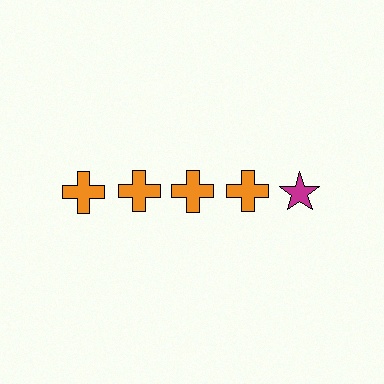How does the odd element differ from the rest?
It differs in both color (magenta instead of orange) and shape (star instead of cross).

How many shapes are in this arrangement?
There are 5 shapes arranged in a grid pattern.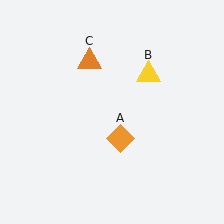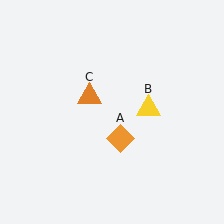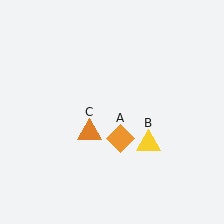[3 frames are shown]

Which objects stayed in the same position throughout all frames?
Orange diamond (object A) remained stationary.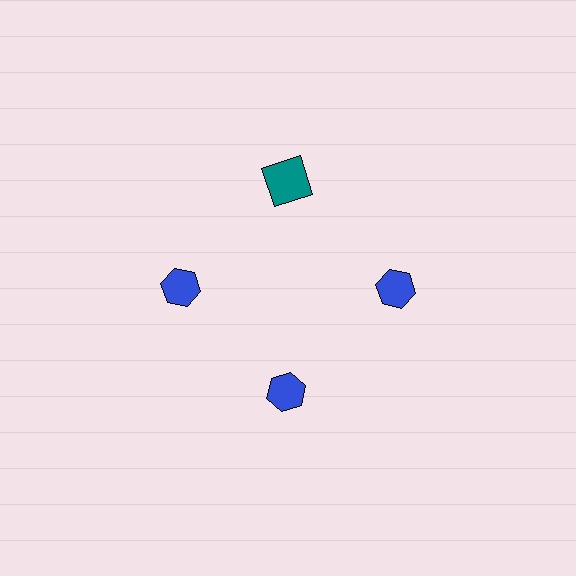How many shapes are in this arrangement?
There are 4 shapes arranged in a ring pattern.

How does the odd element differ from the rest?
It differs in both color (teal instead of blue) and shape (square instead of hexagon).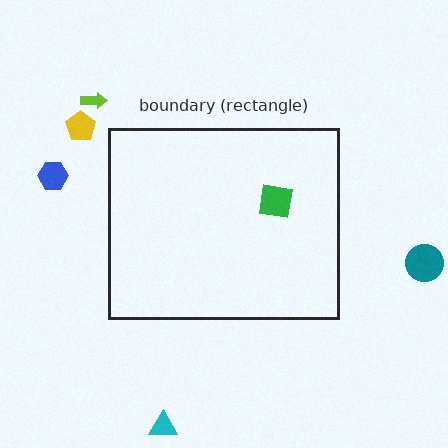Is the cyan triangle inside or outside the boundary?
Outside.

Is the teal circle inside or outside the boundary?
Outside.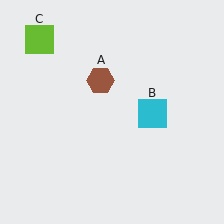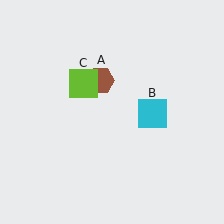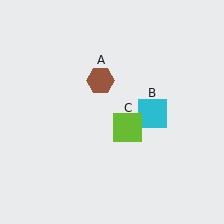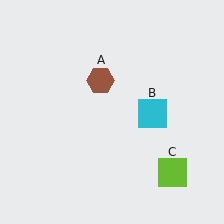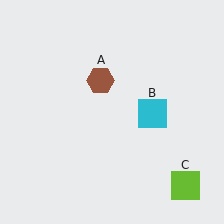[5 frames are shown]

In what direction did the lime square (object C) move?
The lime square (object C) moved down and to the right.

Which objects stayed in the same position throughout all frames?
Brown hexagon (object A) and cyan square (object B) remained stationary.